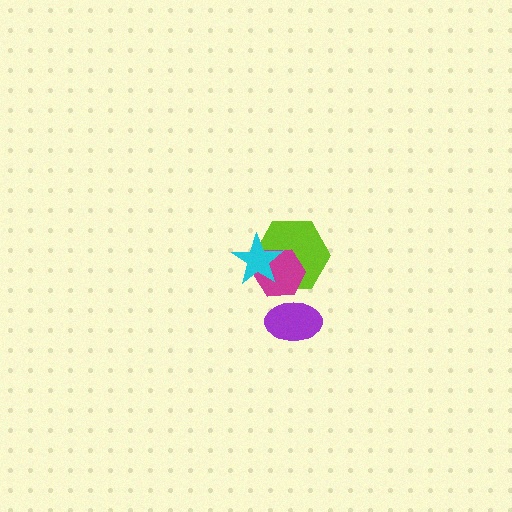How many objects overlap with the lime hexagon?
2 objects overlap with the lime hexagon.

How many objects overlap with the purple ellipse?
0 objects overlap with the purple ellipse.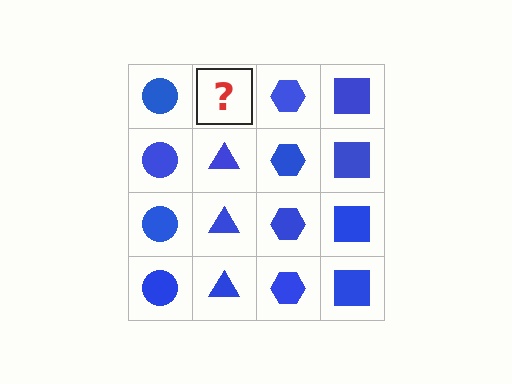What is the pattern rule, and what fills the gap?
The rule is that each column has a consistent shape. The gap should be filled with a blue triangle.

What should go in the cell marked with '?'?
The missing cell should contain a blue triangle.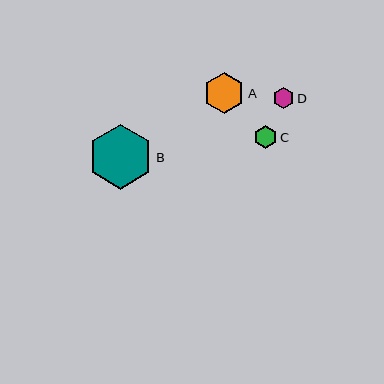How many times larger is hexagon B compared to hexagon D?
Hexagon B is approximately 3.1 times the size of hexagon D.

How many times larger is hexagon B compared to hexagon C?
Hexagon B is approximately 2.9 times the size of hexagon C.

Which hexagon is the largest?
Hexagon B is the largest with a size of approximately 65 pixels.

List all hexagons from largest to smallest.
From largest to smallest: B, A, C, D.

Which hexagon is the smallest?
Hexagon D is the smallest with a size of approximately 21 pixels.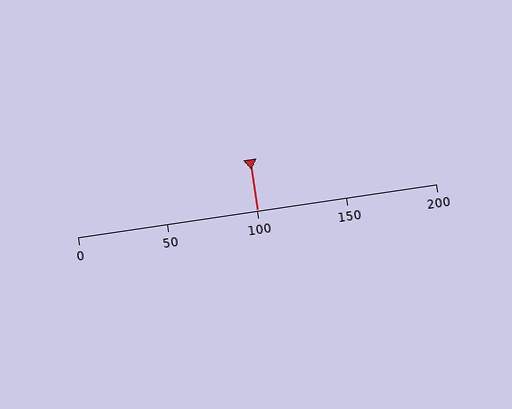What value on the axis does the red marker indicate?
The marker indicates approximately 100.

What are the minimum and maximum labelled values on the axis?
The axis runs from 0 to 200.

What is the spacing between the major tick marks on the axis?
The major ticks are spaced 50 apart.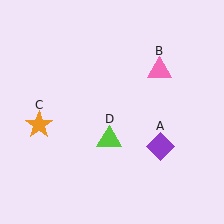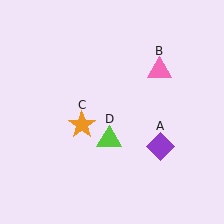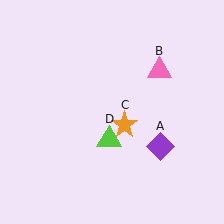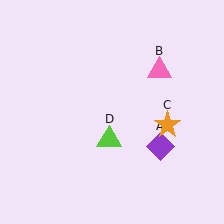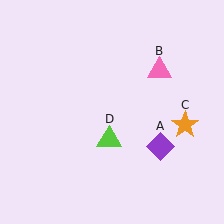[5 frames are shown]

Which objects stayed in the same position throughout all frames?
Purple diamond (object A) and pink triangle (object B) and lime triangle (object D) remained stationary.